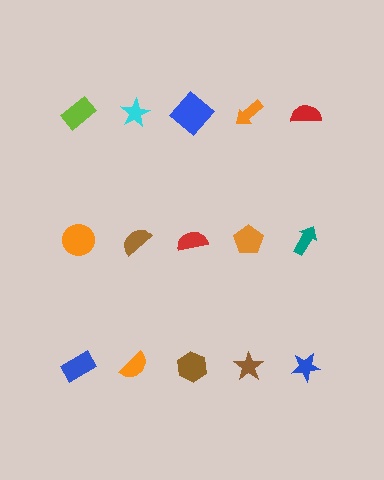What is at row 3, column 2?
An orange semicircle.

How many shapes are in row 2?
5 shapes.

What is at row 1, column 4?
An orange arrow.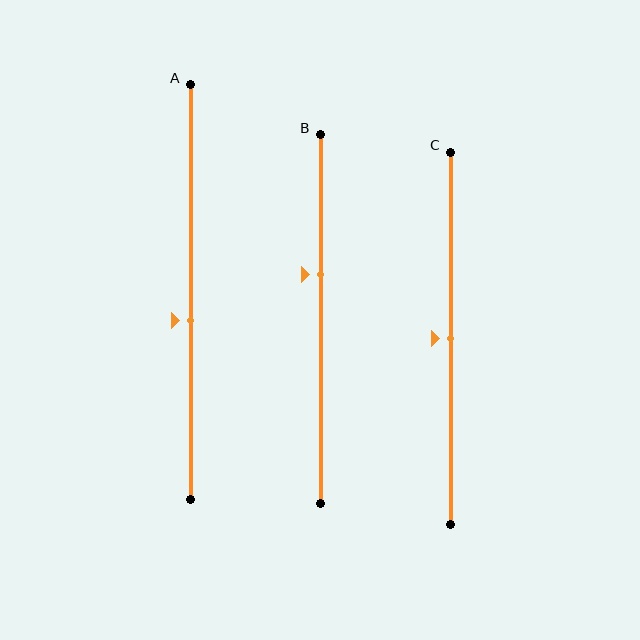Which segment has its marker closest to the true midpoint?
Segment C has its marker closest to the true midpoint.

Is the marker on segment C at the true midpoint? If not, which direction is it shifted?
Yes, the marker on segment C is at the true midpoint.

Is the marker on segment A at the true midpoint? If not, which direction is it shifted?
No, the marker on segment A is shifted downward by about 7% of the segment length.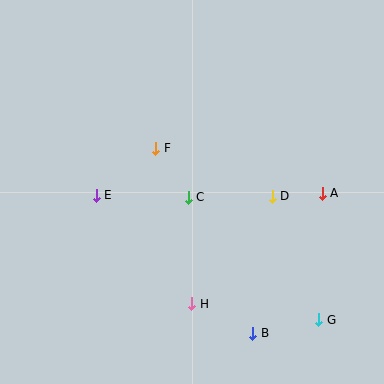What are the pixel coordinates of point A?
Point A is at (322, 193).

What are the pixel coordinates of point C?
Point C is at (188, 197).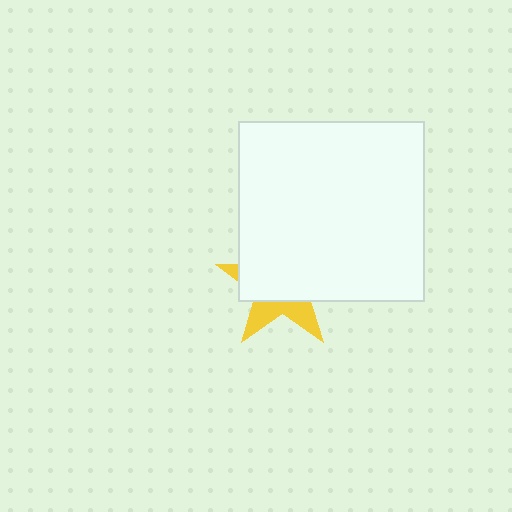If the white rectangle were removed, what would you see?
You would see the complete yellow star.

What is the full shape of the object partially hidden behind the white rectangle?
The partially hidden object is a yellow star.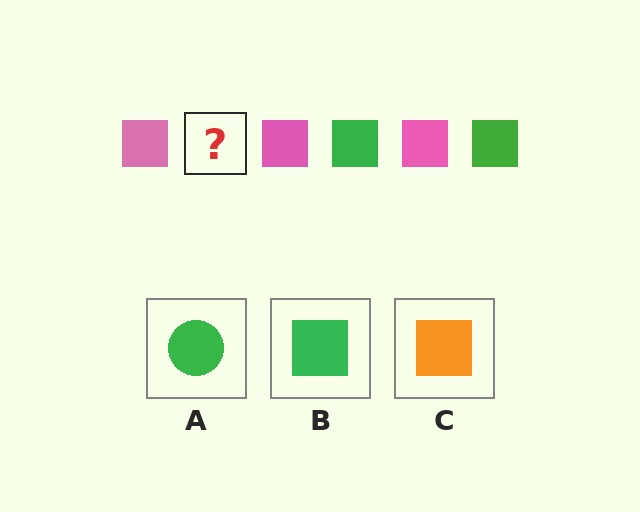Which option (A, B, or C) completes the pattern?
B.